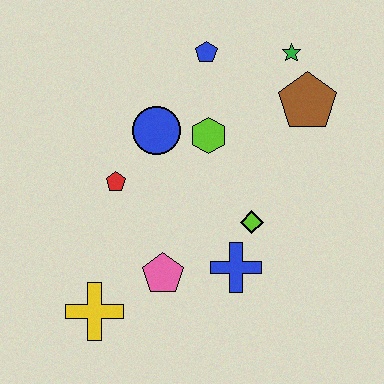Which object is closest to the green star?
The brown pentagon is closest to the green star.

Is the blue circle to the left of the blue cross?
Yes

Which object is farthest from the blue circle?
The yellow cross is farthest from the blue circle.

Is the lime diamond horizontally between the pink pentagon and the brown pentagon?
Yes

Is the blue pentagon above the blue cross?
Yes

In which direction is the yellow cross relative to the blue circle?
The yellow cross is below the blue circle.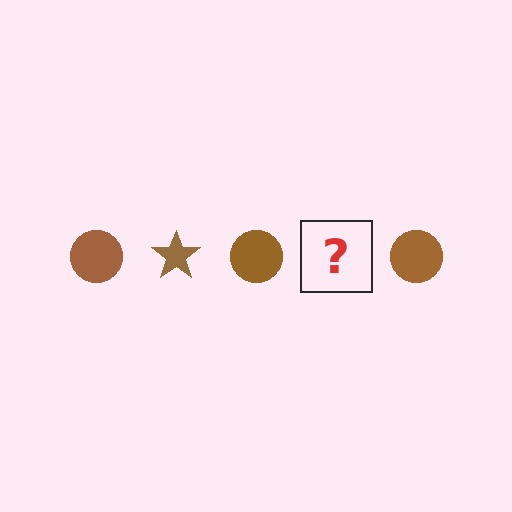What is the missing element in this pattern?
The missing element is a brown star.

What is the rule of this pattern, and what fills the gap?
The rule is that the pattern cycles through circle, star shapes in brown. The gap should be filled with a brown star.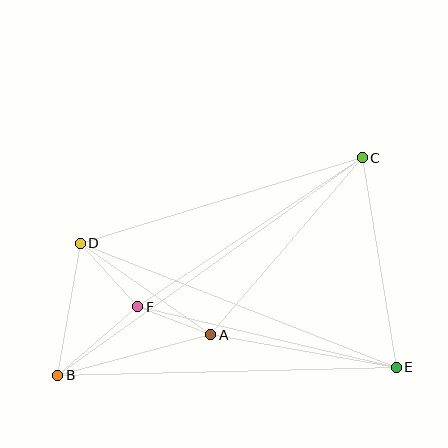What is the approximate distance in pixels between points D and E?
The distance between D and E is approximately 340 pixels.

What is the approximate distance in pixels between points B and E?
The distance between B and E is approximately 339 pixels.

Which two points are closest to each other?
Points A and F are closest to each other.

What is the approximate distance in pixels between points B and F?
The distance between B and F is approximately 105 pixels.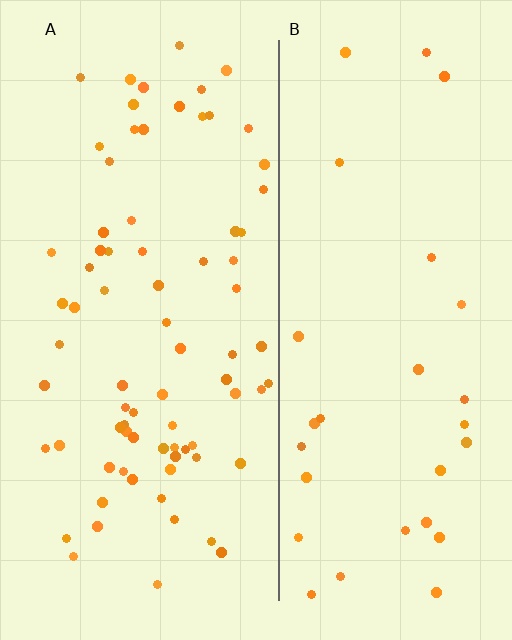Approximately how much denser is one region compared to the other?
Approximately 2.6× — region A over region B.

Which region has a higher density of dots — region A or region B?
A (the left).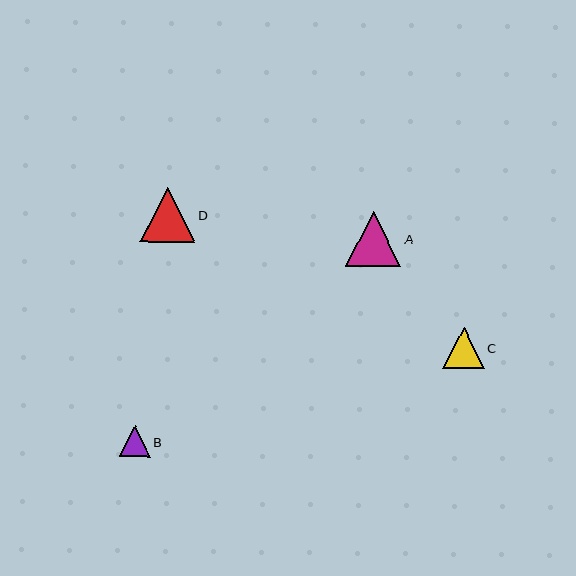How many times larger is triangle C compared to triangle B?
Triangle C is approximately 1.3 times the size of triangle B.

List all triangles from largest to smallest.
From largest to smallest: A, D, C, B.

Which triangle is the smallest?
Triangle B is the smallest with a size of approximately 31 pixels.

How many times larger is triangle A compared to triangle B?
Triangle A is approximately 1.8 times the size of triangle B.